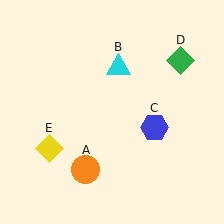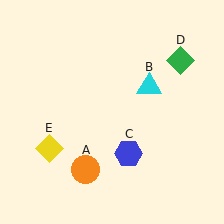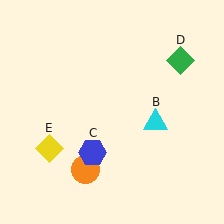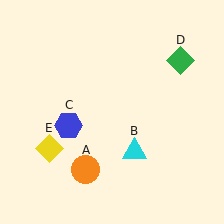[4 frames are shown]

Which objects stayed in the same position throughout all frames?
Orange circle (object A) and green diamond (object D) and yellow diamond (object E) remained stationary.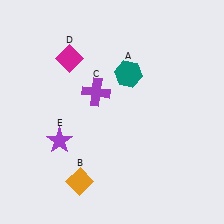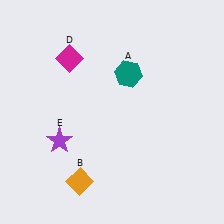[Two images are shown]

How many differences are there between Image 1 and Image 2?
There is 1 difference between the two images.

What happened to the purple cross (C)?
The purple cross (C) was removed in Image 2. It was in the top-left area of Image 1.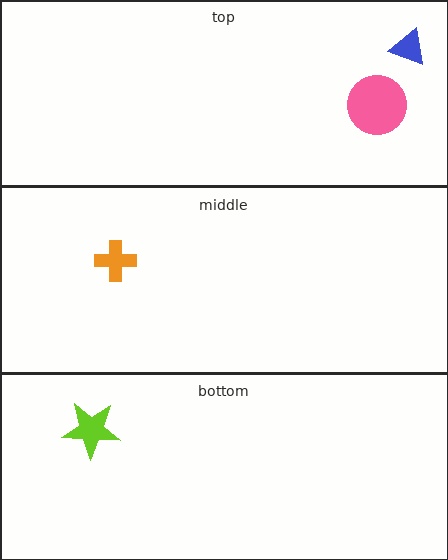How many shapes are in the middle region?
1.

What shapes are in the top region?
The pink circle, the blue triangle.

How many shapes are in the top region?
2.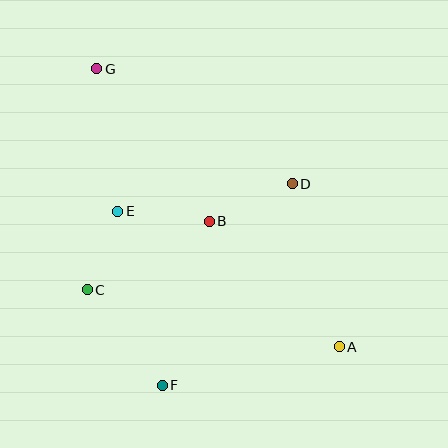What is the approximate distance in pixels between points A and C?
The distance between A and C is approximately 259 pixels.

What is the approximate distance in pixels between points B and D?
The distance between B and D is approximately 91 pixels.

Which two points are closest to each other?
Points C and E are closest to each other.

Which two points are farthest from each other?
Points A and G are farthest from each other.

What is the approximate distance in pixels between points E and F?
The distance between E and F is approximately 180 pixels.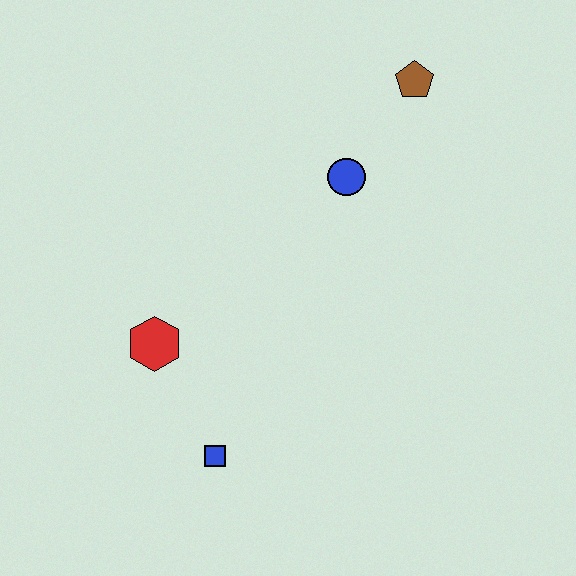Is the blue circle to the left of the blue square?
No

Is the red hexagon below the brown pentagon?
Yes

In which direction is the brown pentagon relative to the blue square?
The brown pentagon is above the blue square.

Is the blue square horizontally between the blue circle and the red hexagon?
Yes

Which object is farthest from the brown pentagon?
The blue square is farthest from the brown pentagon.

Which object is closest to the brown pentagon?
The blue circle is closest to the brown pentagon.